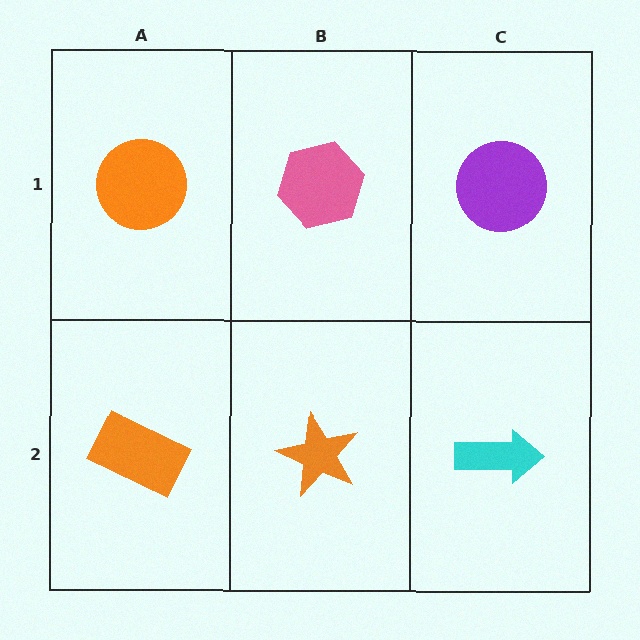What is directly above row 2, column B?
A pink hexagon.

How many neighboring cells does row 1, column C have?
2.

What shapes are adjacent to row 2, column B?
A pink hexagon (row 1, column B), an orange rectangle (row 2, column A), a cyan arrow (row 2, column C).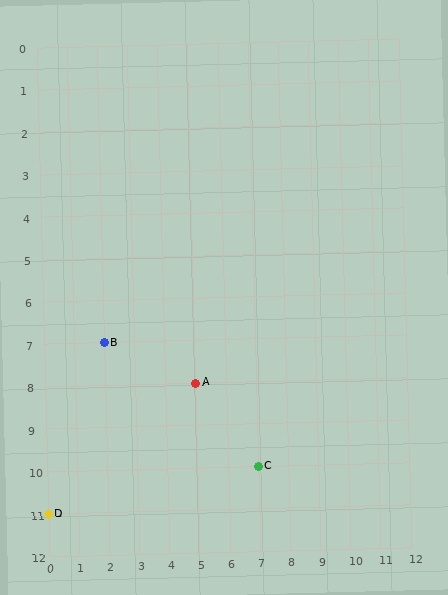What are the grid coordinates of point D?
Point D is at grid coordinates (0, 11).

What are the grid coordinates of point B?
Point B is at grid coordinates (2, 7).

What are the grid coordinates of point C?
Point C is at grid coordinates (7, 10).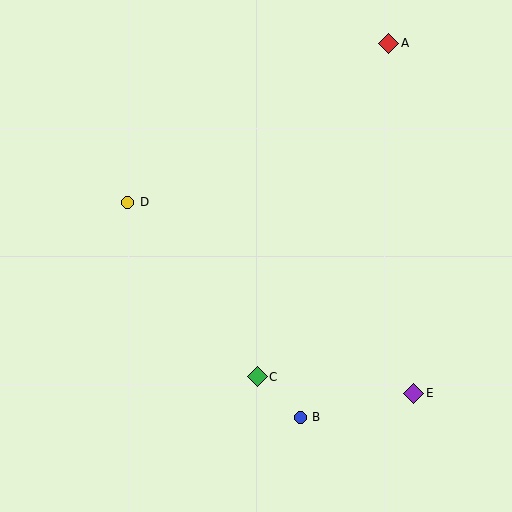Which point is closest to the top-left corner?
Point D is closest to the top-left corner.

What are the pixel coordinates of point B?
Point B is at (300, 417).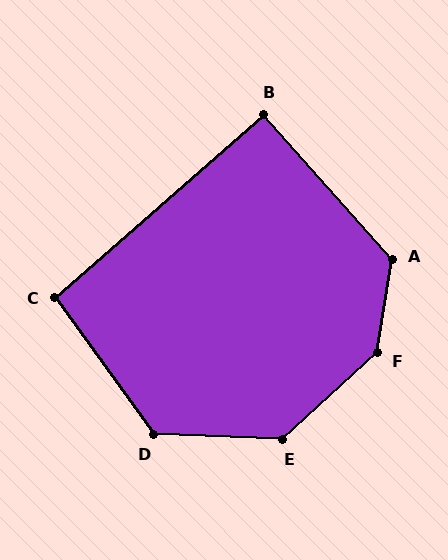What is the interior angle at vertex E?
Approximately 135 degrees (obtuse).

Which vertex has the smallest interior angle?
B, at approximately 91 degrees.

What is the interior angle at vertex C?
Approximately 96 degrees (obtuse).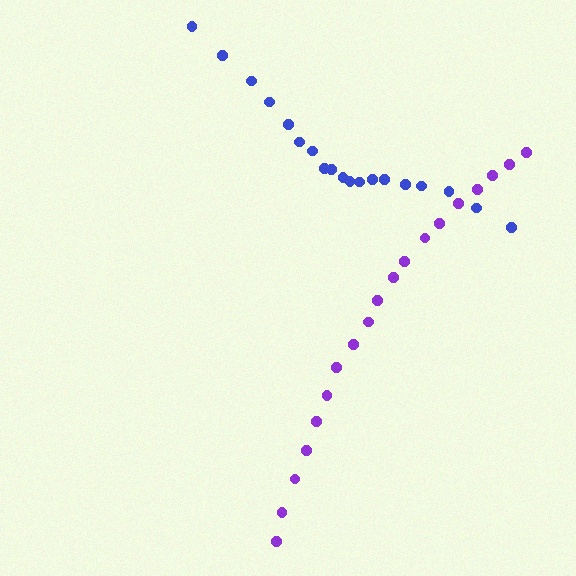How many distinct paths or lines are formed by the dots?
There are 2 distinct paths.